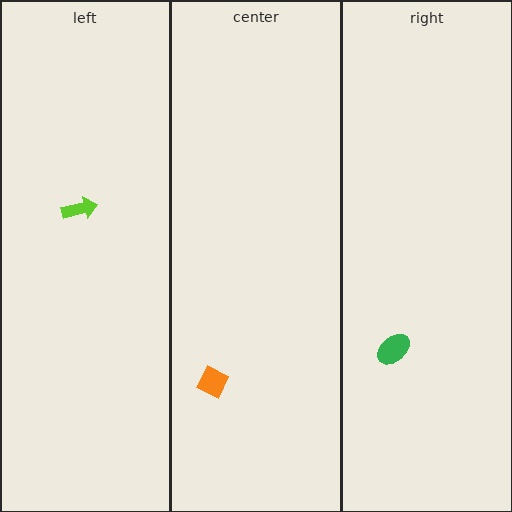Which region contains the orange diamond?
The center region.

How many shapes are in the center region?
1.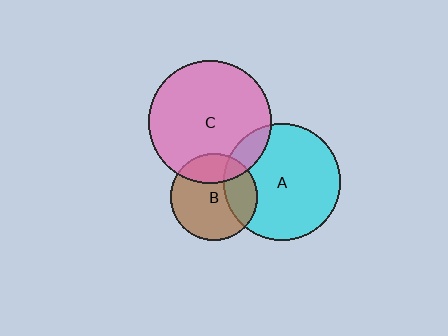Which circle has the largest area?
Circle C (pink).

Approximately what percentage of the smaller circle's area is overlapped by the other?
Approximately 25%.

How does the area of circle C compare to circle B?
Approximately 2.0 times.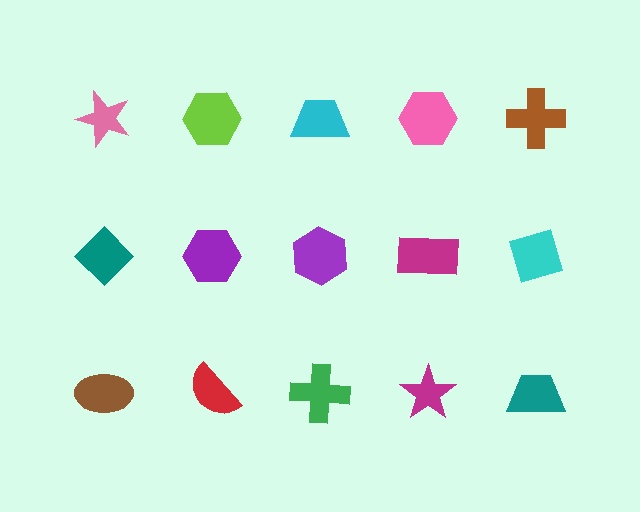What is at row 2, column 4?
A magenta rectangle.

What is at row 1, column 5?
A brown cross.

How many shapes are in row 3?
5 shapes.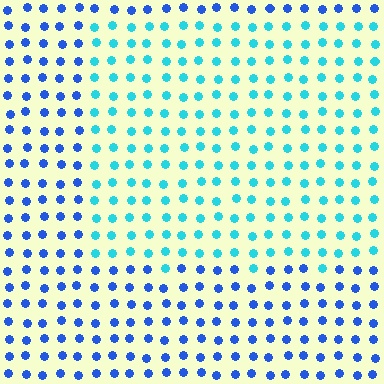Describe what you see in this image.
The image is filled with small blue elements in a uniform arrangement. A rectangle-shaped region is visible where the elements are tinted to a slightly different hue, forming a subtle color boundary.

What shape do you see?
I see a rectangle.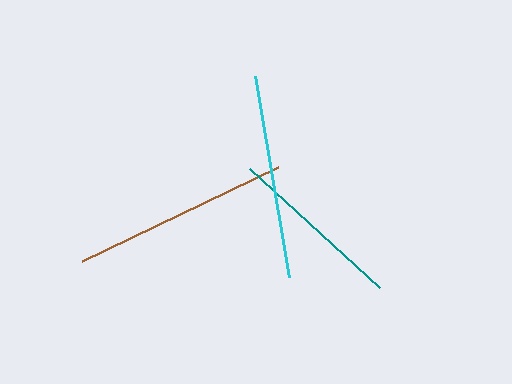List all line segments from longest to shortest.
From longest to shortest: brown, cyan, teal.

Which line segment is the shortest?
The teal line is the shortest at approximately 176 pixels.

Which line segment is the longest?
The brown line is the longest at approximately 217 pixels.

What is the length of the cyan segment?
The cyan segment is approximately 203 pixels long.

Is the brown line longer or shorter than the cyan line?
The brown line is longer than the cyan line.